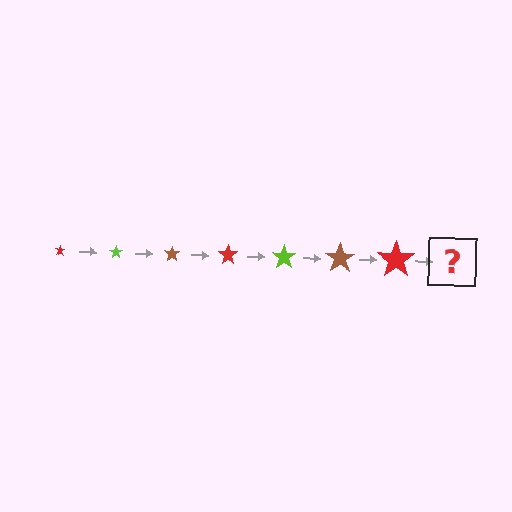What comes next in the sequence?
The next element should be a lime star, larger than the previous one.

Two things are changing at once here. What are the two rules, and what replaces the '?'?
The two rules are that the star grows larger each step and the color cycles through red, lime, and brown. The '?' should be a lime star, larger than the previous one.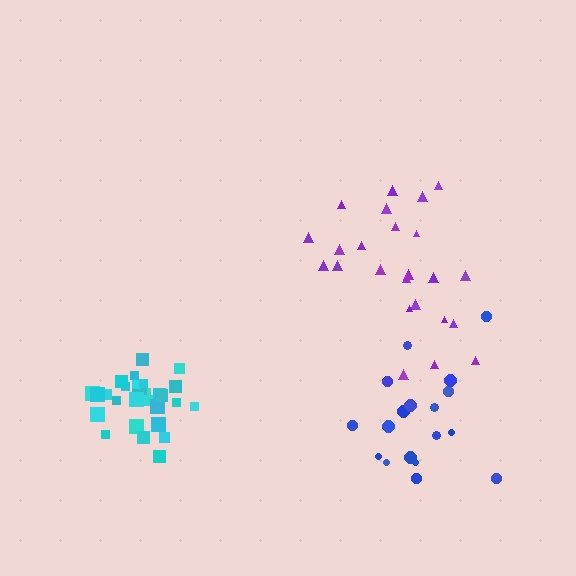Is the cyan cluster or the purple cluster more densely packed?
Cyan.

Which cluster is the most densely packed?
Cyan.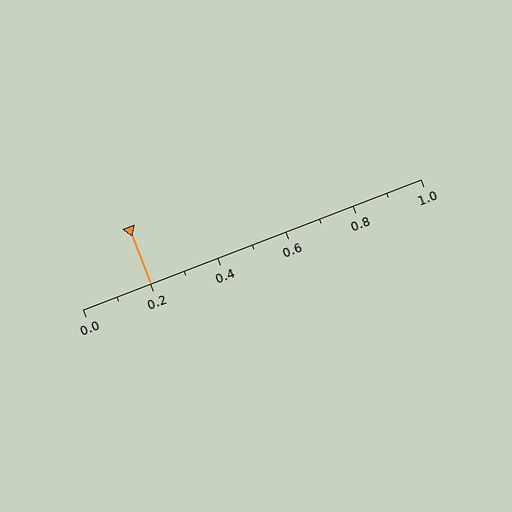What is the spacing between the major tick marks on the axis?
The major ticks are spaced 0.2 apart.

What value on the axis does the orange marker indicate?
The marker indicates approximately 0.2.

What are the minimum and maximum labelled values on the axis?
The axis runs from 0.0 to 1.0.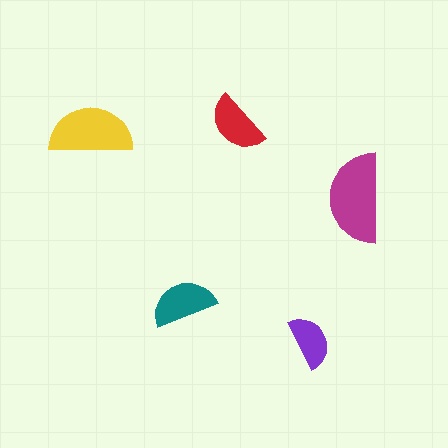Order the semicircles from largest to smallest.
the magenta one, the yellow one, the teal one, the red one, the purple one.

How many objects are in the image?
There are 5 objects in the image.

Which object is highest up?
The red semicircle is topmost.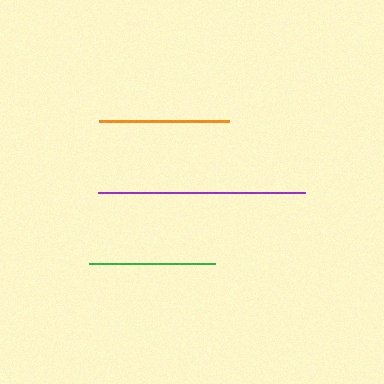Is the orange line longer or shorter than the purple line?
The purple line is longer than the orange line.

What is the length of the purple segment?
The purple segment is approximately 207 pixels long.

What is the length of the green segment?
The green segment is approximately 126 pixels long.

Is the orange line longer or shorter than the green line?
The orange line is longer than the green line.